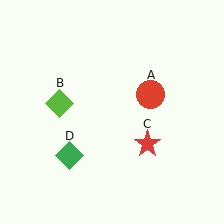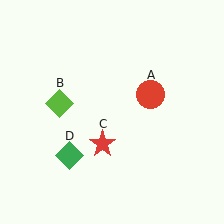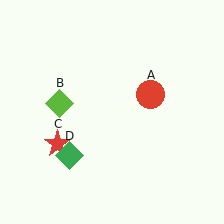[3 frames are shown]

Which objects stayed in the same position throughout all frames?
Red circle (object A) and lime diamond (object B) and green diamond (object D) remained stationary.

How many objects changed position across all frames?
1 object changed position: red star (object C).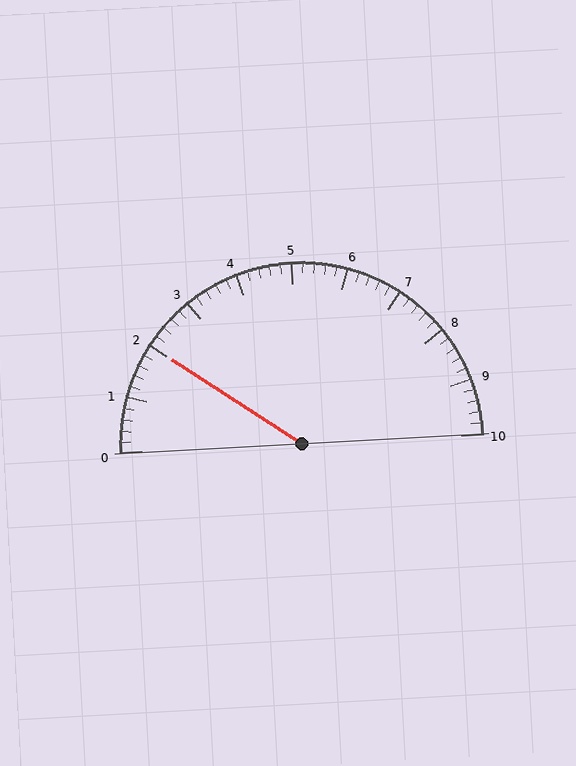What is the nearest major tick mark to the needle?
The nearest major tick mark is 2.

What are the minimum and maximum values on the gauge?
The gauge ranges from 0 to 10.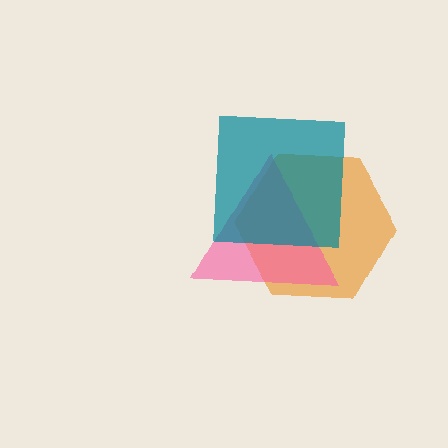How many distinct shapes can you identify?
There are 3 distinct shapes: an orange hexagon, a pink triangle, a teal square.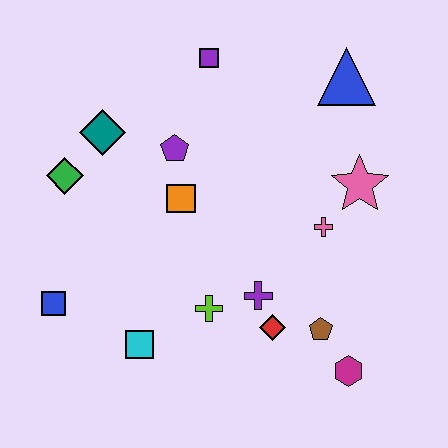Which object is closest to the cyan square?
The lime cross is closest to the cyan square.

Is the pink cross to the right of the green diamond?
Yes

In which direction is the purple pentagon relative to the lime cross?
The purple pentagon is above the lime cross.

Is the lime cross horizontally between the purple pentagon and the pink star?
Yes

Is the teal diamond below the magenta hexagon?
No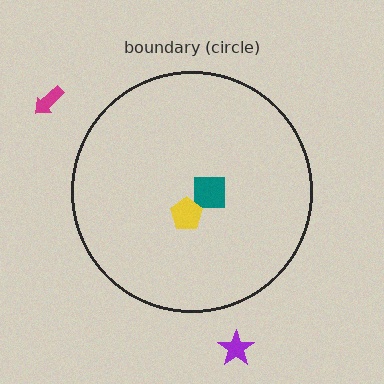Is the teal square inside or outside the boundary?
Inside.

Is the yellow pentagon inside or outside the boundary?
Inside.